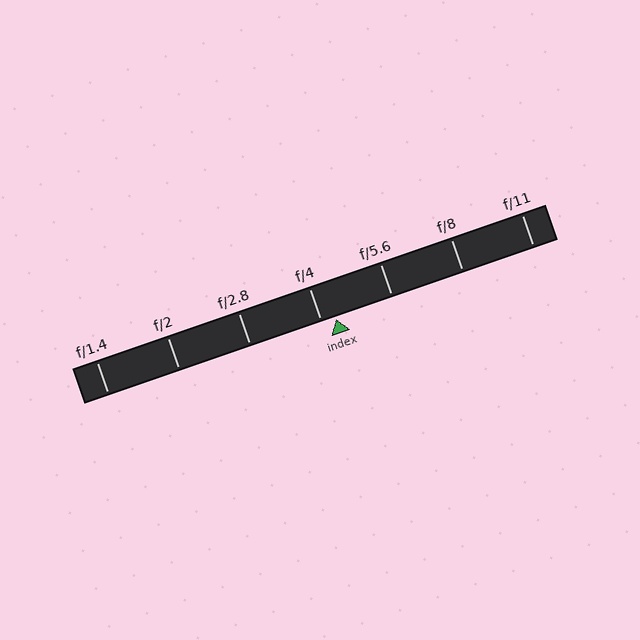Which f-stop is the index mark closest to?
The index mark is closest to f/4.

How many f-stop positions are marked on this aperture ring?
There are 7 f-stop positions marked.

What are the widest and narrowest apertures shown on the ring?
The widest aperture shown is f/1.4 and the narrowest is f/11.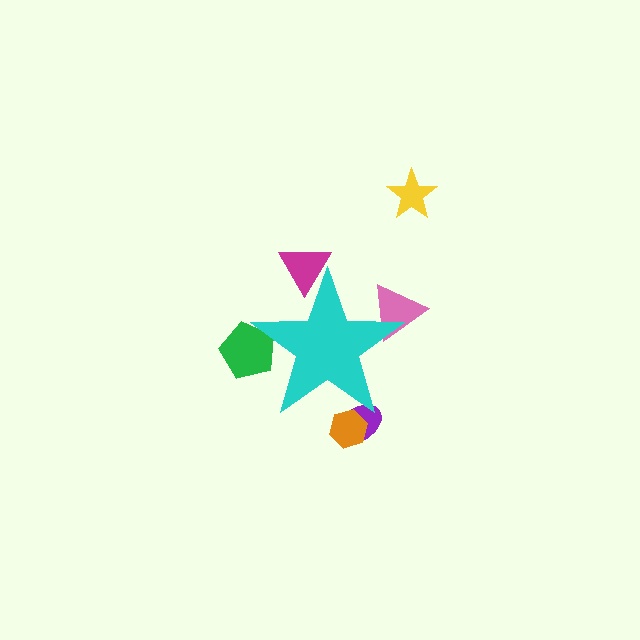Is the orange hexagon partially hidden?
Yes, the orange hexagon is partially hidden behind the cyan star.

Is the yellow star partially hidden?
No, the yellow star is fully visible.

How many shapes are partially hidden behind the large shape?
5 shapes are partially hidden.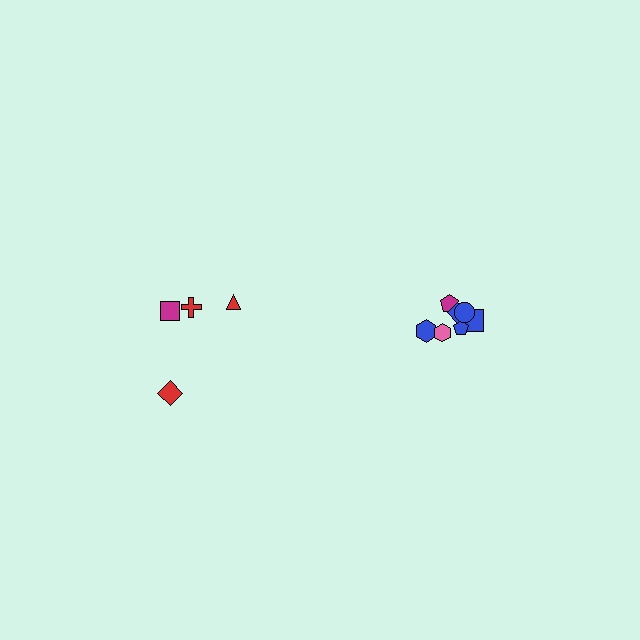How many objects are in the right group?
There are 7 objects.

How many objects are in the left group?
There are 4 objects.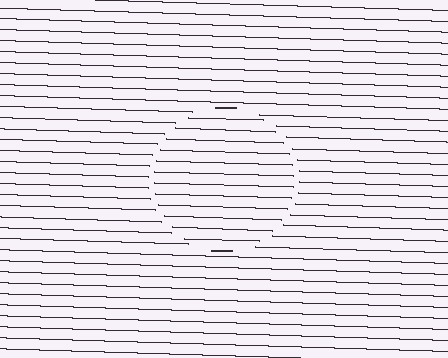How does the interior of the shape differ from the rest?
The interior of the shape contains the same grating, shifted by half a period — the contour is defined by the phase discontinuity where line-ends from the inner and outer gratings abut.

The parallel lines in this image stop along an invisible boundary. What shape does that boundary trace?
An illusory circle. The interior of the shape contains the same grating, shifted by half a period — the contour is defined by the phase discontinuity where line-ends from the inner and outer gratings abut.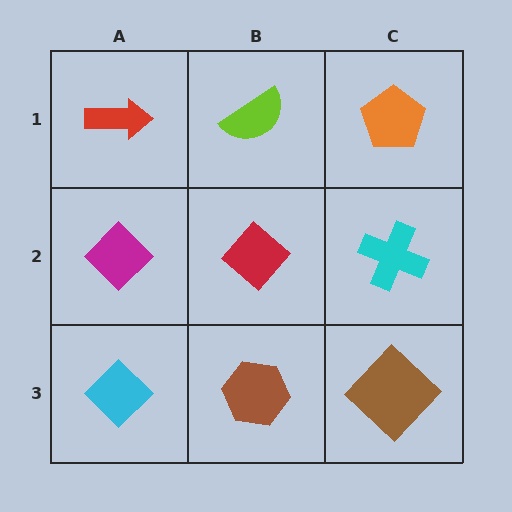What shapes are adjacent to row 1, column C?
A cyan cross (row 2, column C), a lime semicircle (row 1, column B).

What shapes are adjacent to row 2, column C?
An orange pentagon (row 1, column C), a brown diamond (row 3, column C), a red diamond (row 2, column B).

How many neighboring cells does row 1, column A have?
2.